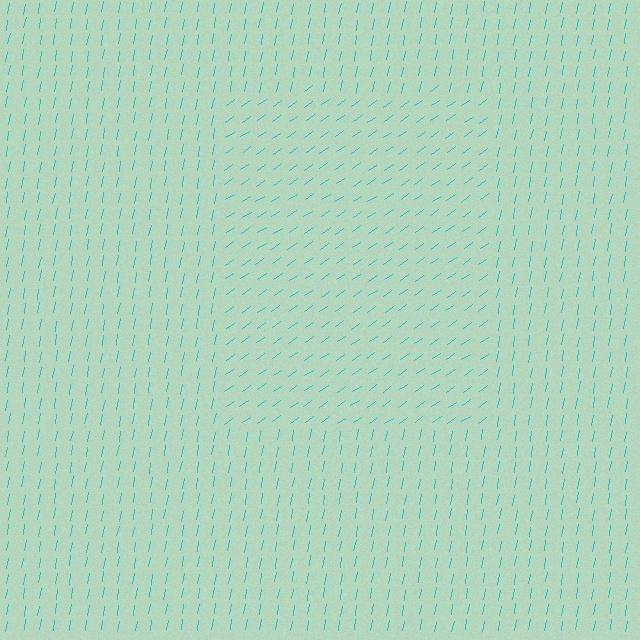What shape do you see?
I see a rectangle.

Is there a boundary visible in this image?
Yes, there is a texture boundary formed by a change in line orientation.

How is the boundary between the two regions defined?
The boundary is defined purely by a change in line orientation (approximately 45 degrees difference). All lines are the same color and thickness.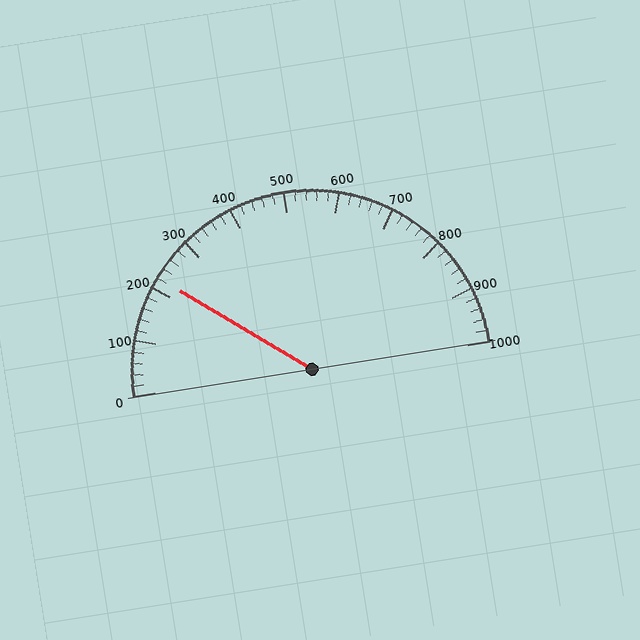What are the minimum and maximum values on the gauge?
The gauge ranges from 0 to 1000.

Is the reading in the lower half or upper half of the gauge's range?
The reading is in the lower half of the range (0 to 1000).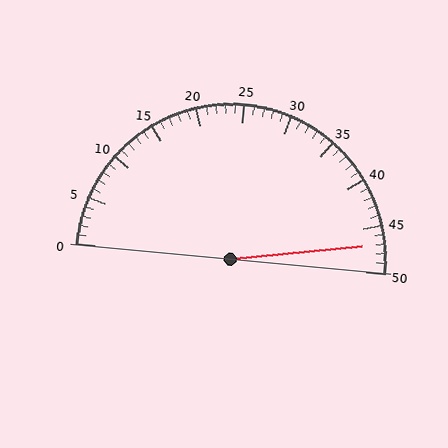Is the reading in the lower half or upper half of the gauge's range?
The reading is in the upper half of the range (0 to 50).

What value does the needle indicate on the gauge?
The needle indicates approximately 47.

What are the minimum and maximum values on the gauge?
The gauge ranges from 0 to 50.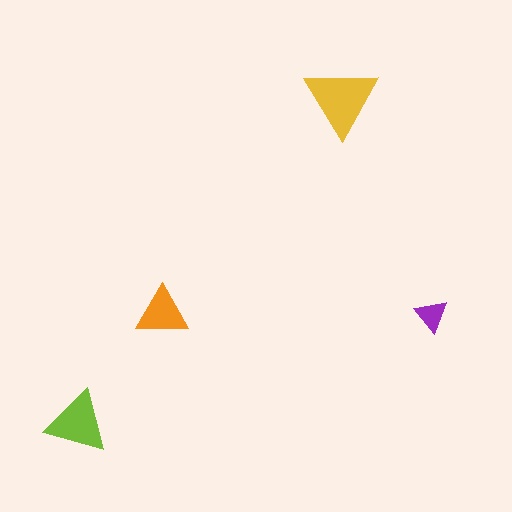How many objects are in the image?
There are 4 objects in the image.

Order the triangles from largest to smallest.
the yellow one, the lime one, the orange one, the purple one.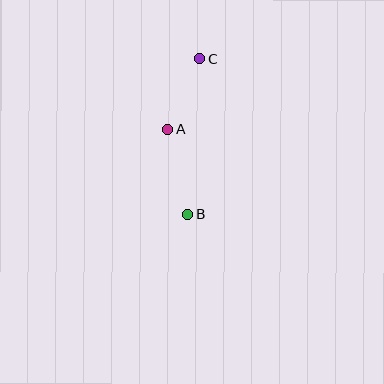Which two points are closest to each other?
Points A and C are closest to each other.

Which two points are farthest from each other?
Points B and C are farthest from each other.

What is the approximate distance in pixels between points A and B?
The distance between A and B is approximately 88 pixels.